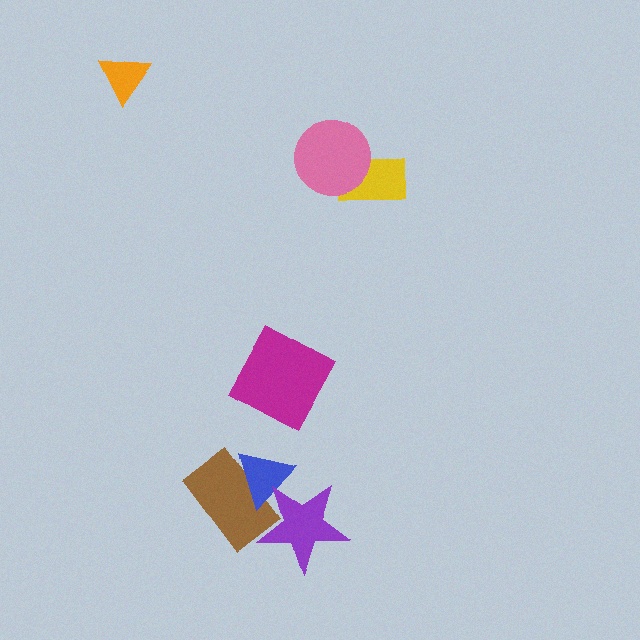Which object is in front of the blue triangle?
The purple star is in front of the blue triangle.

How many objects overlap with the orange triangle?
0 objects overlap with the orange triangle.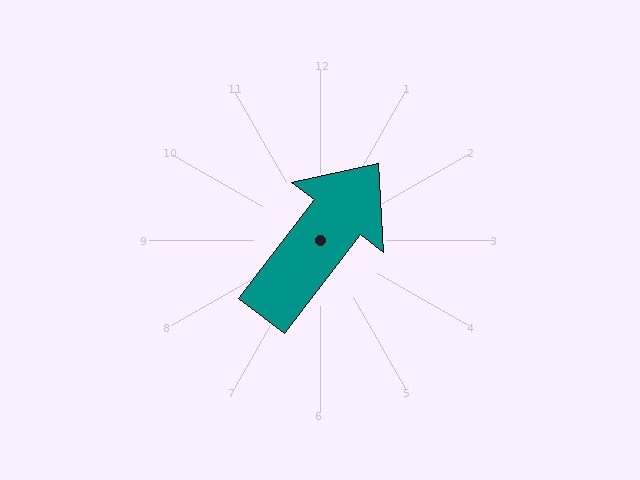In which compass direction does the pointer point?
Northeast.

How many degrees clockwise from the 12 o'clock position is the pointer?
Approximately 37 degrees.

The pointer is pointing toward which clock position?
Roughly 1 o'clock.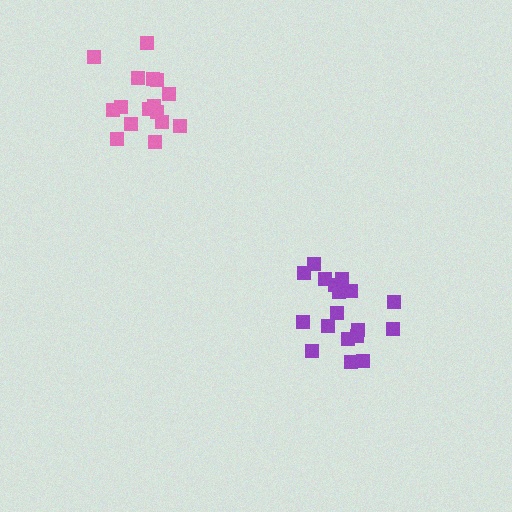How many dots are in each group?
Group 1: 19 dots, Group 2: 16 dots (35 total).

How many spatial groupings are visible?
There are 2 spatial groupings.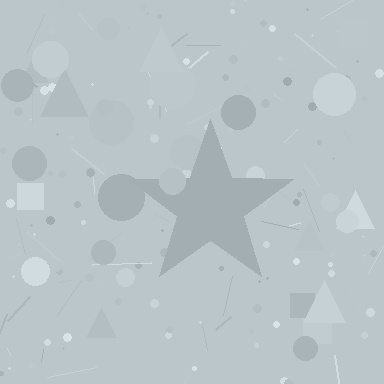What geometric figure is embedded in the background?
A star is embedded in the background.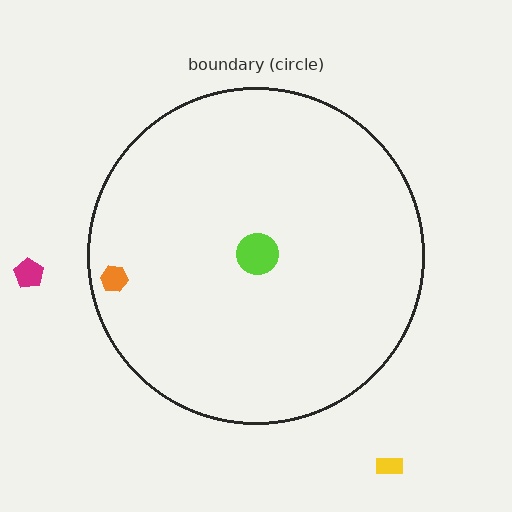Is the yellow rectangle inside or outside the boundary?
Outside.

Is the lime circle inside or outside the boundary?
Inside.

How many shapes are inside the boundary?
2 inside, 2 outside.